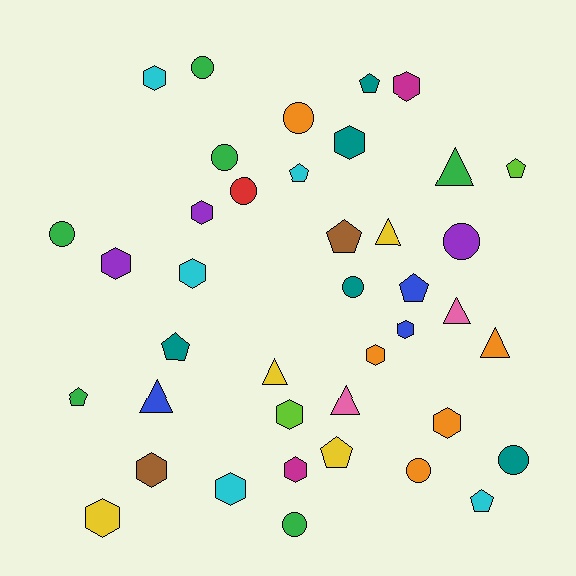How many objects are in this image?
There are 40 objects.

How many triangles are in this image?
There are 7 triangles.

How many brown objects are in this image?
There are 2 brown objects.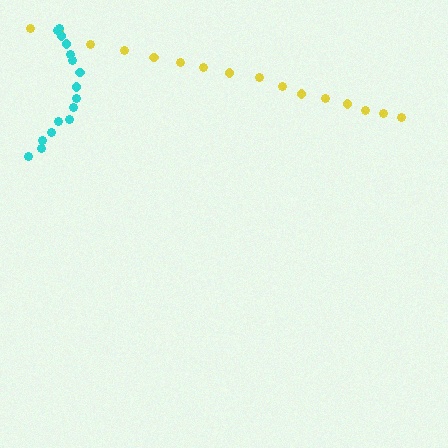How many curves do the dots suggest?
There are 2 distinct paths.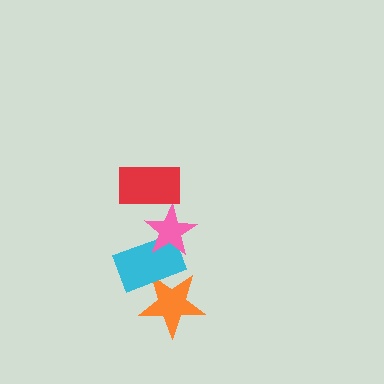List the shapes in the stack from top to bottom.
From top to bottom: the red rectangle, the pink star, the cyan rectangle, the orange star.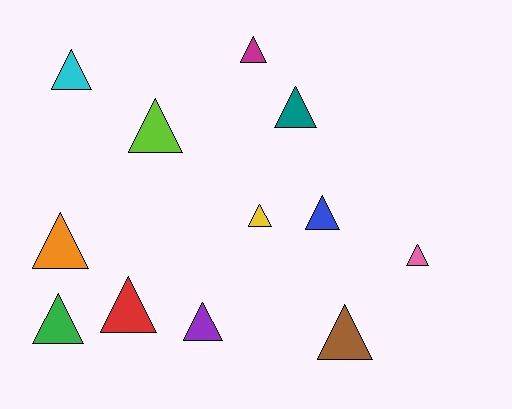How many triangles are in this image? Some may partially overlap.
There are 12 triangles.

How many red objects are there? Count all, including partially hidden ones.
There is 1 red object.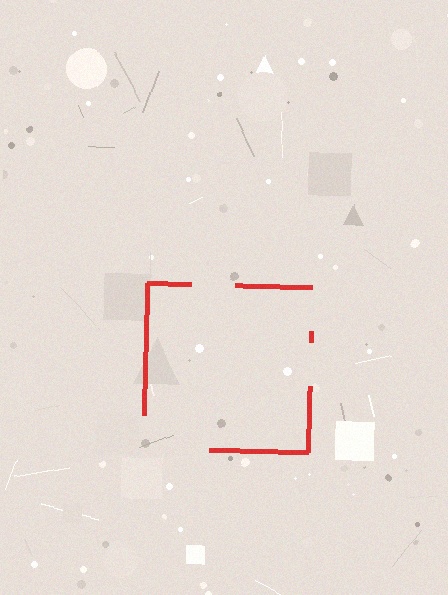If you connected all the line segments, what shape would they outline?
They would outline a square.